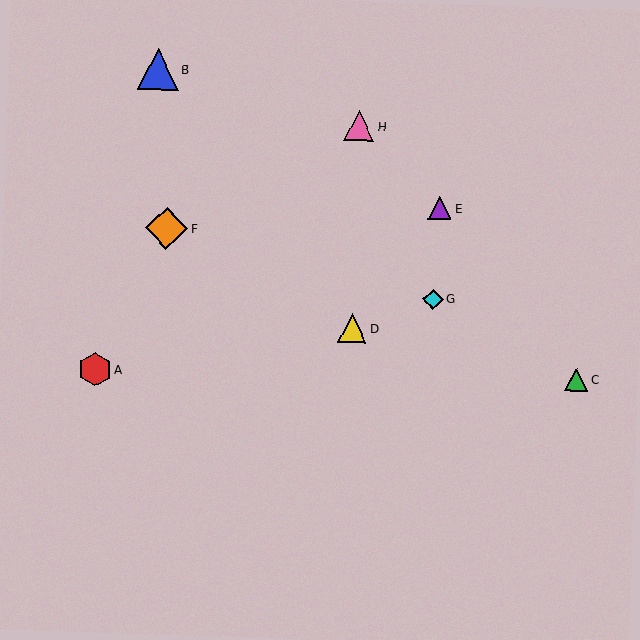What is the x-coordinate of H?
Object H is at x≈359.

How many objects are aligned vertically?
2 objects (D, H) are aligned vertically.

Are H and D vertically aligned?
Yes, both are at x≈359.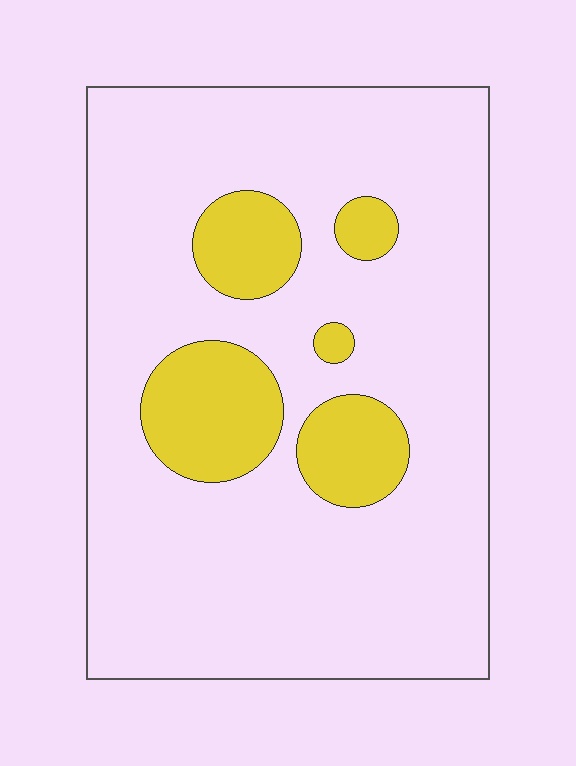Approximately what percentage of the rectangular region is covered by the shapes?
Approximately 15%.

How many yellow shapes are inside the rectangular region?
5.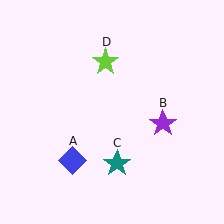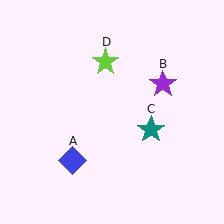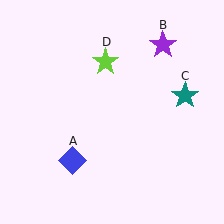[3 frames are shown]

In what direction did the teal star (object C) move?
The teal star (object C) moved up and to the right.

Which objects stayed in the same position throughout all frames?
Blue diamond (object A) and lime star (object D) remained stationary.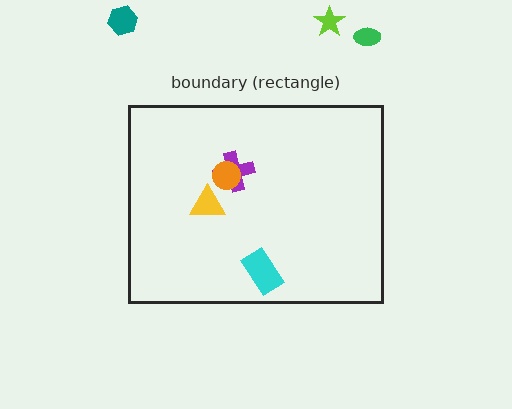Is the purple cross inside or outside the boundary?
Inside.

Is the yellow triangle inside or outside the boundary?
Inside.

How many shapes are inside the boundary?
4 inside, 3 outside.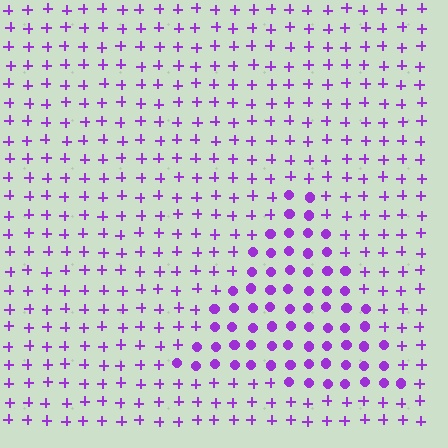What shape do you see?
I see a triangle.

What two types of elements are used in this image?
The image uses circles inside the triangle region and plus signs outside it.